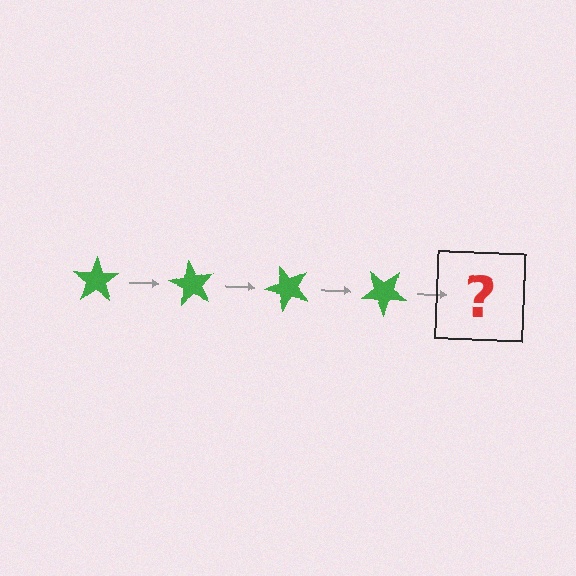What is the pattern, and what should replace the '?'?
The pattern is that the star rotates 60 degrees each step. The '?' should be a green star rotated 240 degrees.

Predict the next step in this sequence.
The next step is a green star rotated 240 degrees.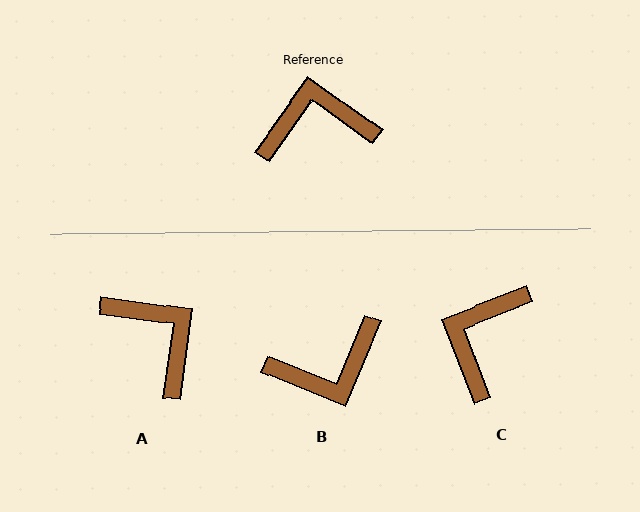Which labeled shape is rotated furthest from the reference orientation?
B, about 167 degrees away.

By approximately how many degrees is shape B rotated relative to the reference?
Approximately 167 degrees clockwise.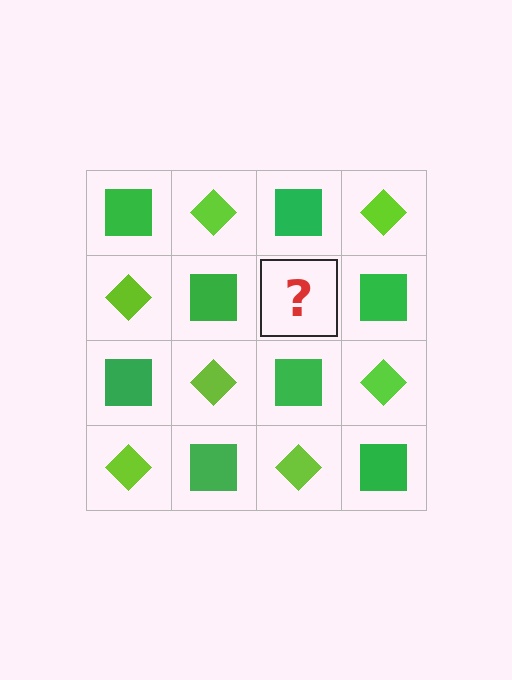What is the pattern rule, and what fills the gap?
The rule is that it alternates green square and lime diamond in a checkerboard pattern. The gap should be filled with a lime diamond.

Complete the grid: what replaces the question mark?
The question mark should be replaced with a lime diamond.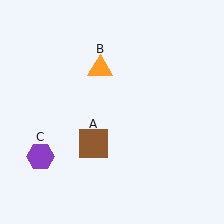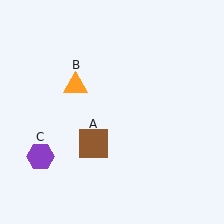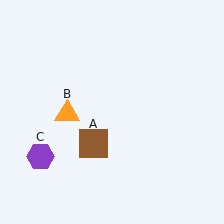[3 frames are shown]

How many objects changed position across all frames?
1 object changed position: orange triangle (object B).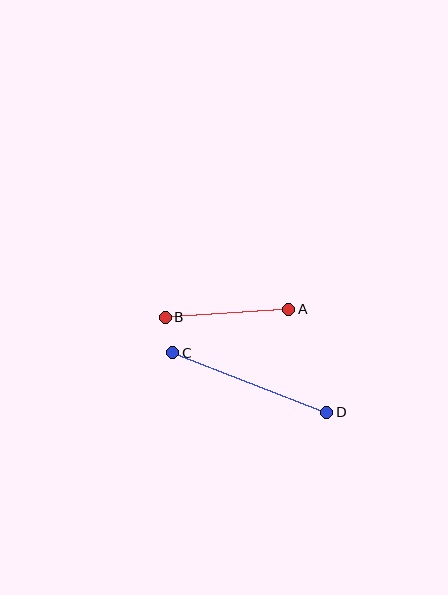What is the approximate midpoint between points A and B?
The midpoint is at approximately (227, 313) pixels.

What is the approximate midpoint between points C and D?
The midpoint is at approximately (250, 383) pixels.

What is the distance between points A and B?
The distance is approximately 124 pixels.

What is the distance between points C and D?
The distance is approximately 165 pixels.